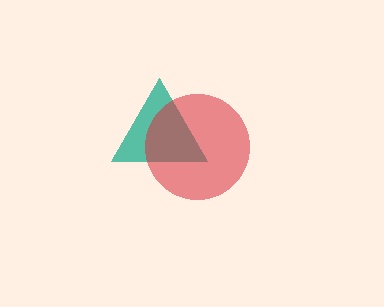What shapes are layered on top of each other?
The layered shapes are: a teal triangle, a red circle.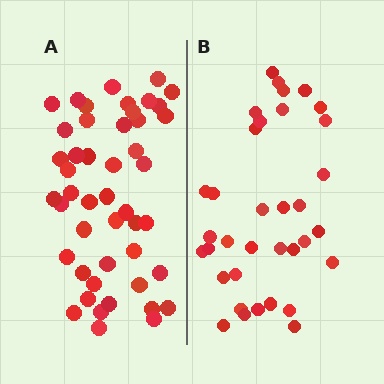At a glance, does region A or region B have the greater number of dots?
Region A (the left region) has more dots.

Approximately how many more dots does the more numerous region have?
Region A has roughly 12 or so more dots than region B.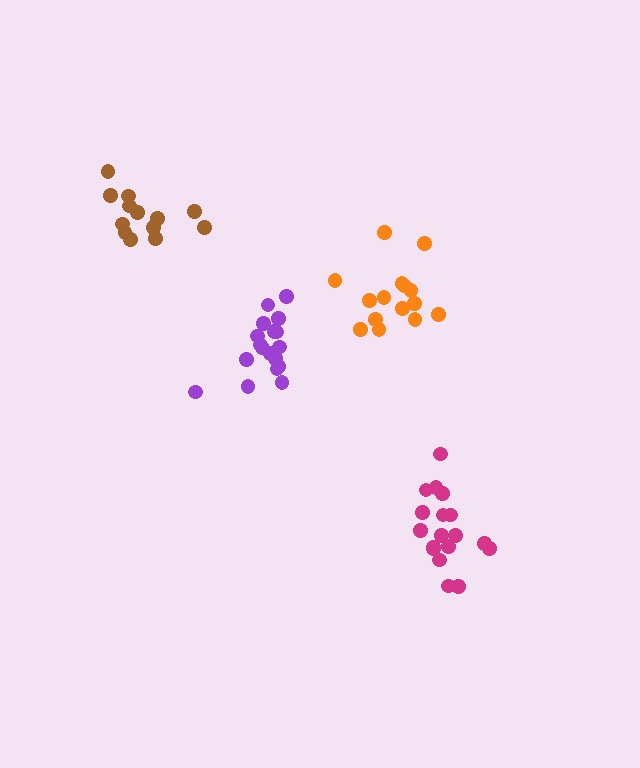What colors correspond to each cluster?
The clusters are colored: purple, orange, brown, magenta.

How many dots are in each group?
Group 1: 18 dots, Group 2: 15 dots, Group 3: 13 dots, Group 4: 18 dots (64 total).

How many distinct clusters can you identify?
There are 4 distinct clusters.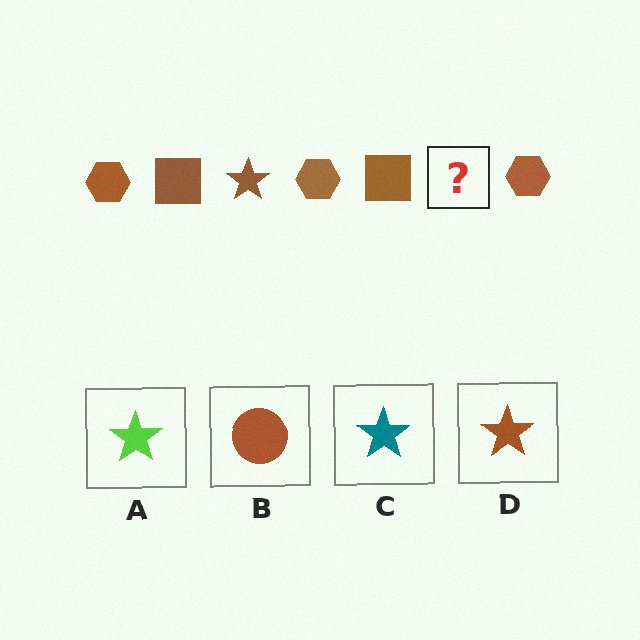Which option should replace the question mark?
Option D.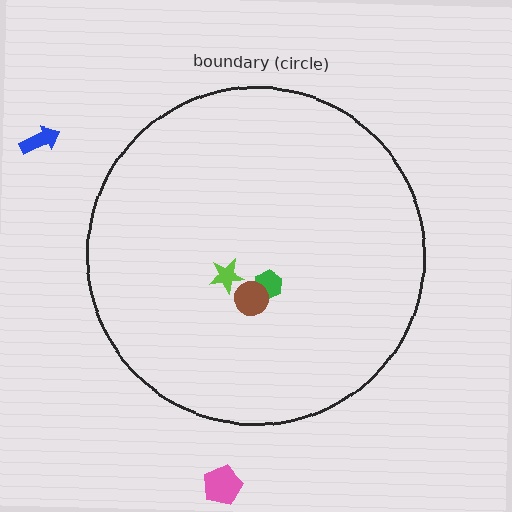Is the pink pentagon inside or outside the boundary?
Outside.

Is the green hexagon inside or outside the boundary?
Inside.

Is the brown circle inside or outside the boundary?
Inside.